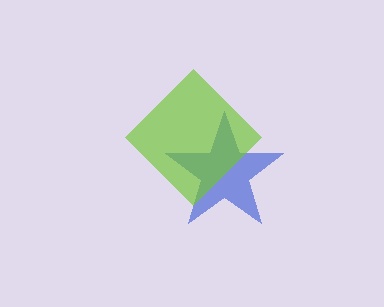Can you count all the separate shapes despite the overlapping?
Yes, there are 2 separate shapes.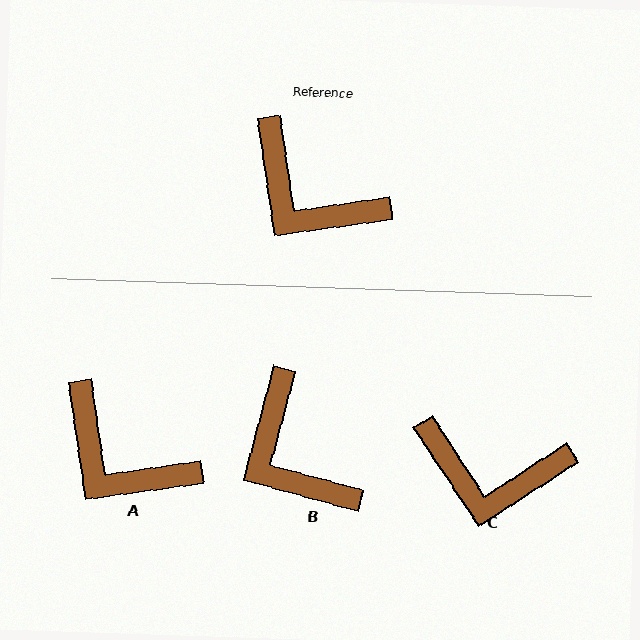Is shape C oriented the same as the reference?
No, it is off by about 25 degrees.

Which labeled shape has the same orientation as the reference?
A.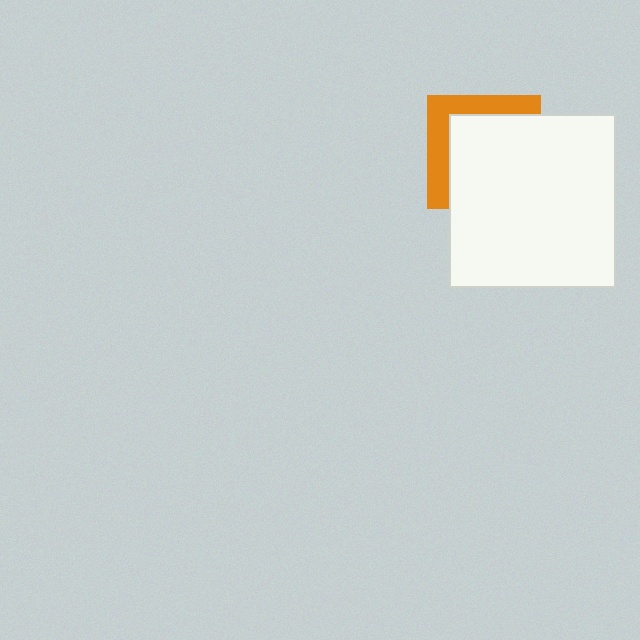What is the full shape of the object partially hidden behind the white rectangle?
The partially hidden object is an orange square.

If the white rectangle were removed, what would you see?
You would see the complete orange square.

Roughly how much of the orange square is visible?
A small part of it is visible (roughly 32%).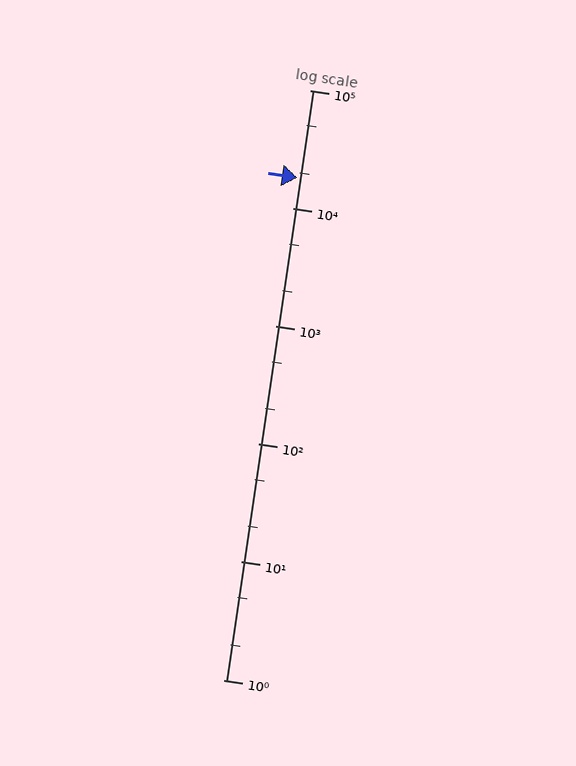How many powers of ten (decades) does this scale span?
The scale spans 5 decades, from 1 to 100000.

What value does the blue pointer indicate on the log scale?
The pointer indicates approximately 18000.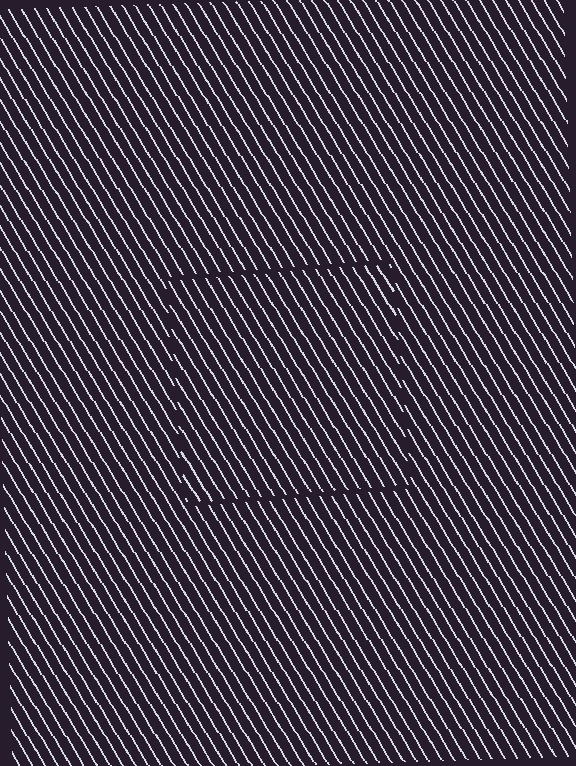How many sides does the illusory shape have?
4 sides — the line-ends trace a square.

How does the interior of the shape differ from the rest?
The interior of the shape contains the same grating, shifted by half a period — the contour is defined by the phase discontinuity where line-ends from the inner and outer gratings abut.